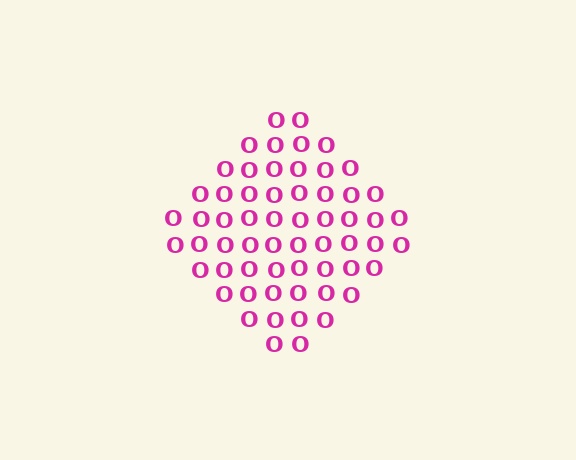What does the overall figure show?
The overall figure shows a diamond.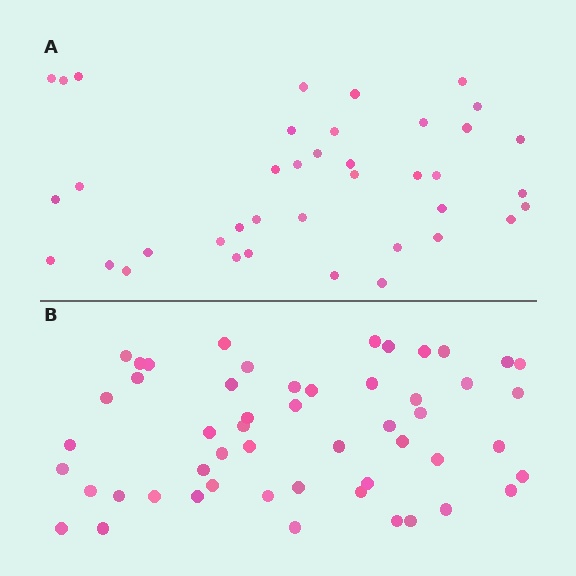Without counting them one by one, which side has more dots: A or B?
Region B (the bottom region) has more dots.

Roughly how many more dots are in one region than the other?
Region B has approximately 15 more dots than region A.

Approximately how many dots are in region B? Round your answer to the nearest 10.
About 50 dots. (The exact count is 52, which rounds to 50.)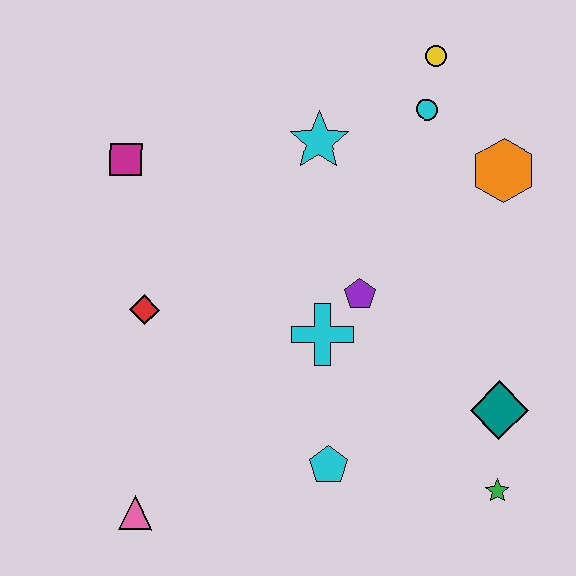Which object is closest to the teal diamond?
The green star is closest to the teal diamond.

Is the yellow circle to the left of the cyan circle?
No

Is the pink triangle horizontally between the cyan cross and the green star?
No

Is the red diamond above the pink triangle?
Yes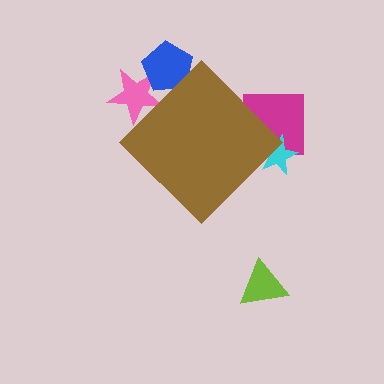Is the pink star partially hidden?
Yes, the pink star is partially hidden behind the brown diamond.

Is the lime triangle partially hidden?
No, the lime triangle is fully visible.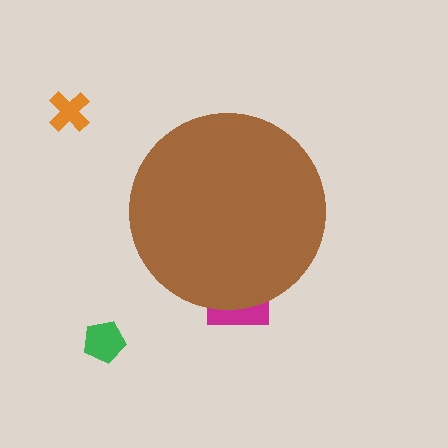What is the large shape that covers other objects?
A brown circle.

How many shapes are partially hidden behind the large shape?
1 shape is partially hidden.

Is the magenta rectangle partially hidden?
Yes, the magenta rectangle is partially hidden behind the brown circle.